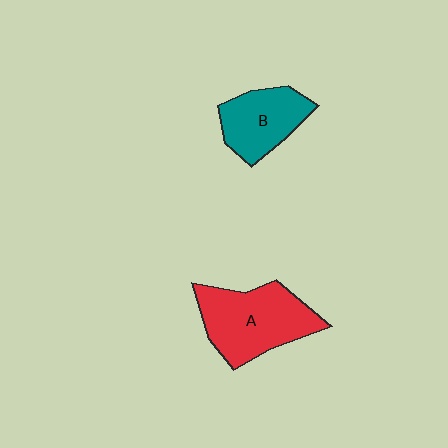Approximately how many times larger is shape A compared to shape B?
Approximately 1.4 times.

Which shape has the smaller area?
Shape B (teal).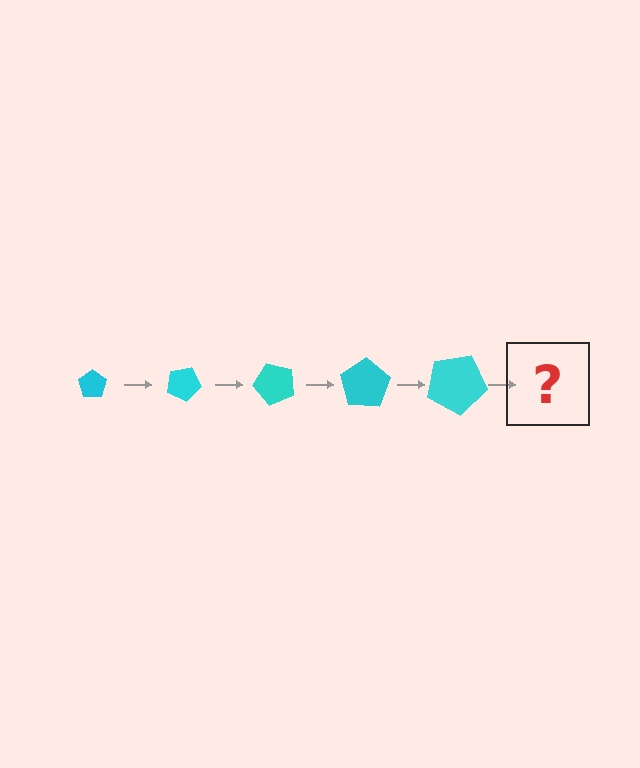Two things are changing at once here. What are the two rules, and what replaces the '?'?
The two rules are that the pentagon grows larger each step and it rotates 25 degrees each step. The '?' should be a pentagon, larger than the previous one and rotated 125 degrees from the start.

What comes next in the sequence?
The next element should be a pentagon, larger than the previous one and rotated 125 degrees from the start.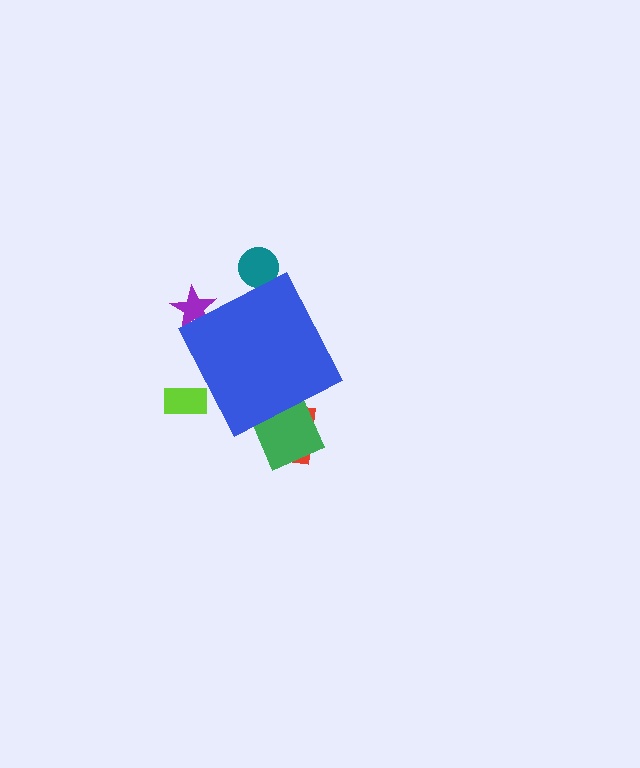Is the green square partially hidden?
Yes, the green square is partially hidden behind the blue diamond.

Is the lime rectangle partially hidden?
Yes, the lime rectangle is partially hidden behind the blue diamond.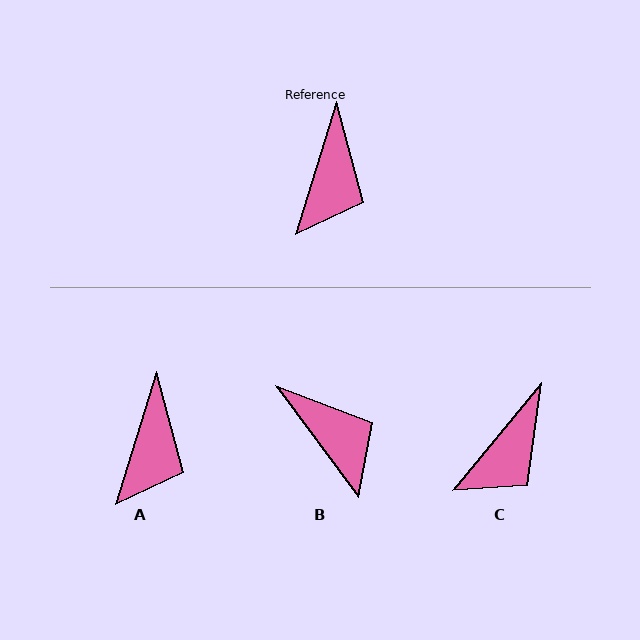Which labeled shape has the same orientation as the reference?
A.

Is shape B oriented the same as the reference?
No, it is off by about 54 degrees.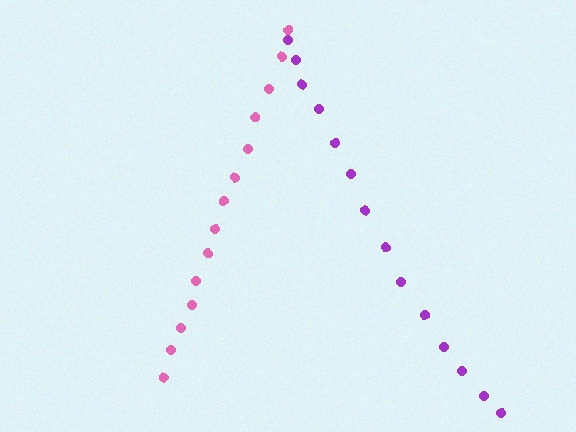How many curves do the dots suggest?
There are 2 distinct paths.